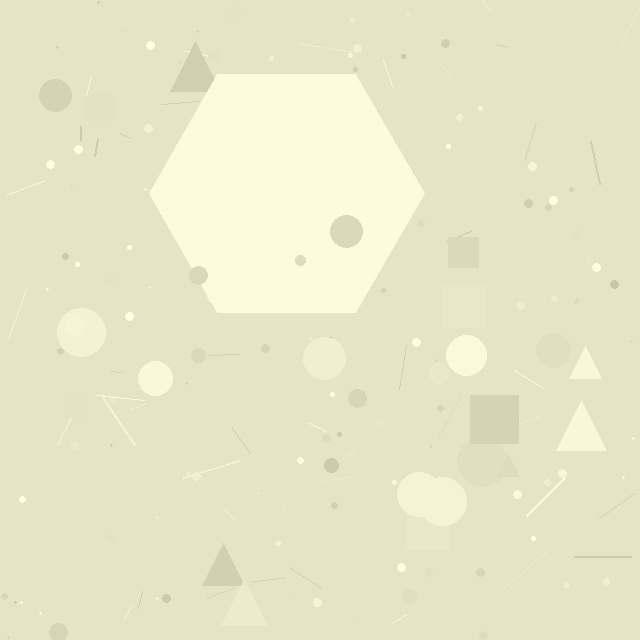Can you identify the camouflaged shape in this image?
The camouflaged shape is a hexagon.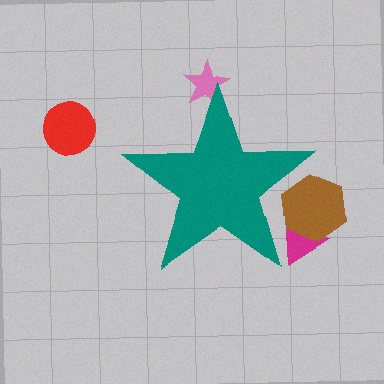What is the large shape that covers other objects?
A teal star.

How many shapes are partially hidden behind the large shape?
3 shapes are partially hidden.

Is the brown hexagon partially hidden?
Yes, the brown hexagon is partially hidden behind the teal star.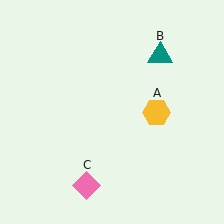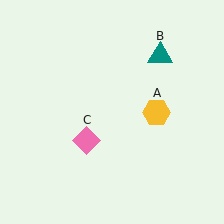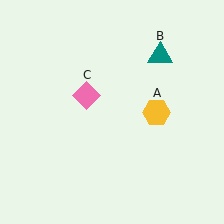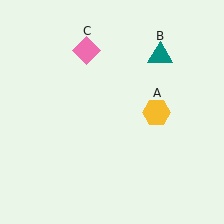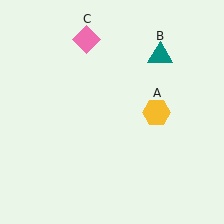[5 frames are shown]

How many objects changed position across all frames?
1 object changed position: pink diamond (object C).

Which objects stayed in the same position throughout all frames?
Yellow hexagon (object A) and teal triangle (object B) remained stationary.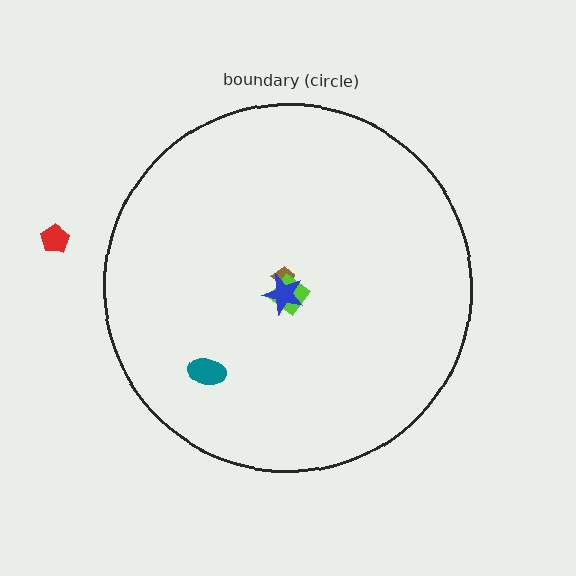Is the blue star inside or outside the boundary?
Inside.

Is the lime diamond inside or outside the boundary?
Inside.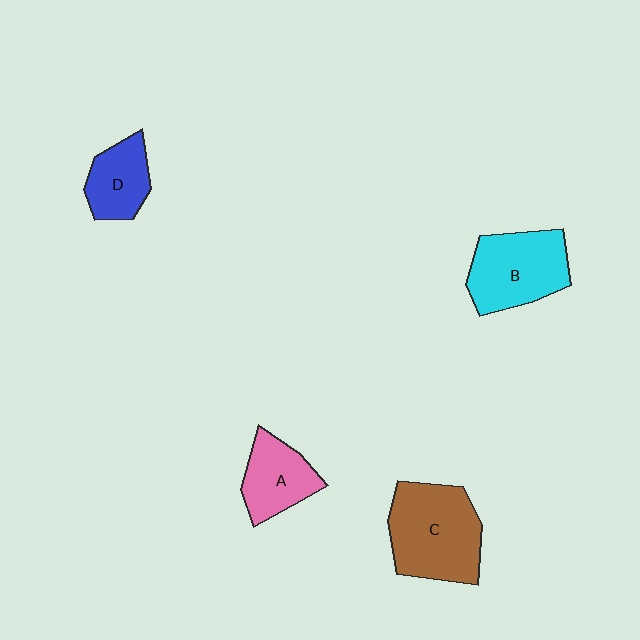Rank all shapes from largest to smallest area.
From largest to smallest: C (brown), B (cyan), A (pink), D (blue).